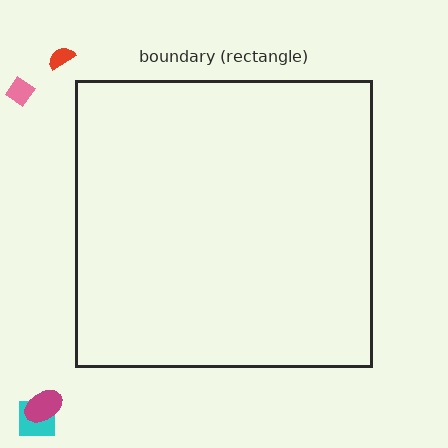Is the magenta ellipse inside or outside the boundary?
Outside.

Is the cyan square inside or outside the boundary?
Outside.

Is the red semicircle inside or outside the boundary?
Outside.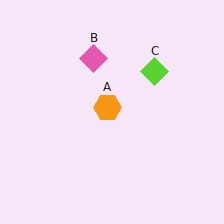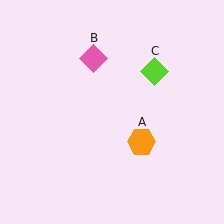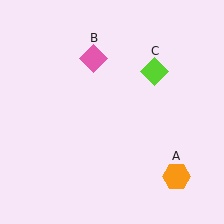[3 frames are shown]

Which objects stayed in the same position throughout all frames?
Pink diamond (object B) and lime diamond (object C) remained stationary.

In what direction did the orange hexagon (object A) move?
The orange hexagon (object A) moved down and to the right.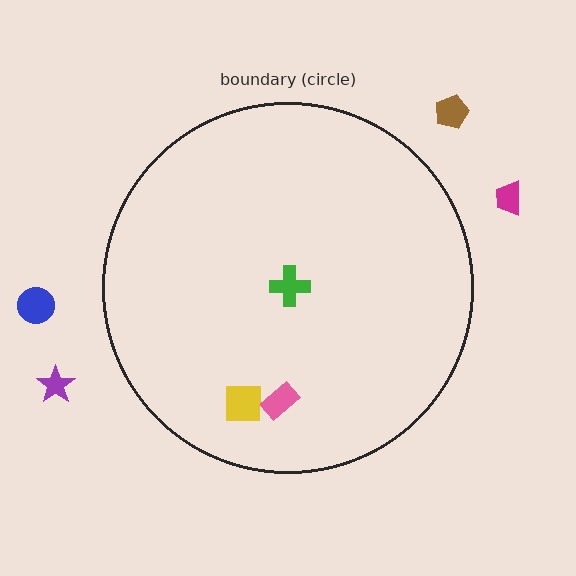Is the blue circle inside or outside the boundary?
Outside.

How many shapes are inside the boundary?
3 inside, 4 outside.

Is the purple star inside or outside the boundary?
Outside.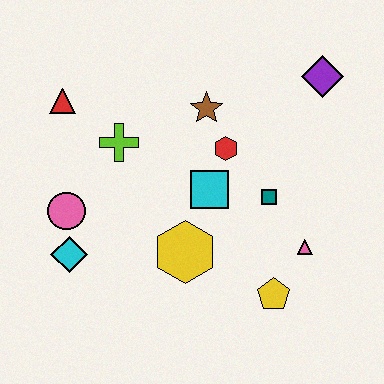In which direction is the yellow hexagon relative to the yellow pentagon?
The yellow hexagon is to the left of the yellow pentagon.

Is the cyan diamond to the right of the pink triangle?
No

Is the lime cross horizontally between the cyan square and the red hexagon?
No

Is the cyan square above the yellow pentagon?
Yes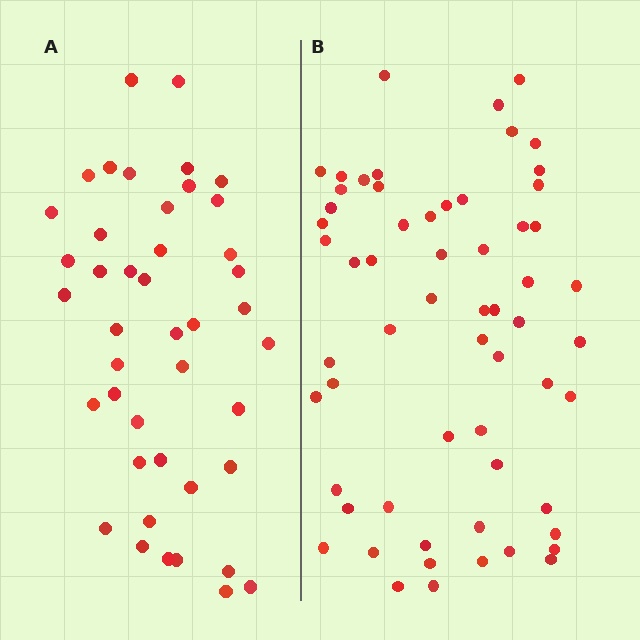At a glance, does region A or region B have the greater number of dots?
Region B (the right region) has more dots.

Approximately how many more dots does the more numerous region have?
Region B has approximately 15 more dots than region A.